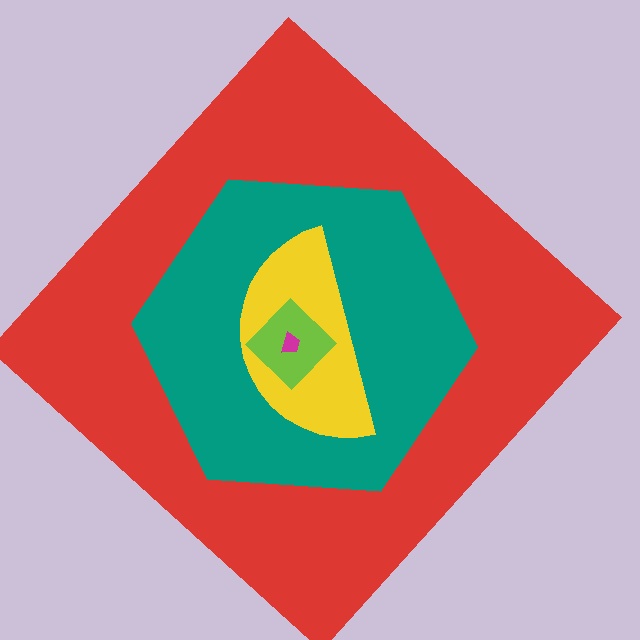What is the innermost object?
The magenta trapezoid.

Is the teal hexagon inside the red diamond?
Yes.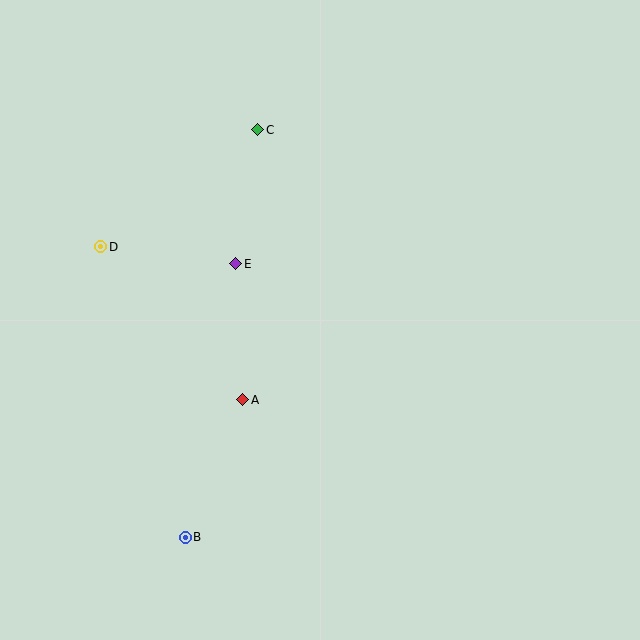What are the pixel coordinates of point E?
Point E is at (236, 264).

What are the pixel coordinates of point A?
Point A is at (243, 400).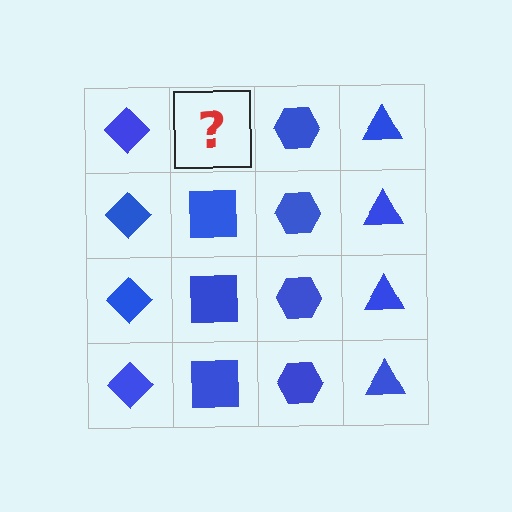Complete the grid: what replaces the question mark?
The question mark should be replaced with a blue square.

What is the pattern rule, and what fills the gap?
The rule is that each column has a consistent shape. The gap should be filled with a blue square.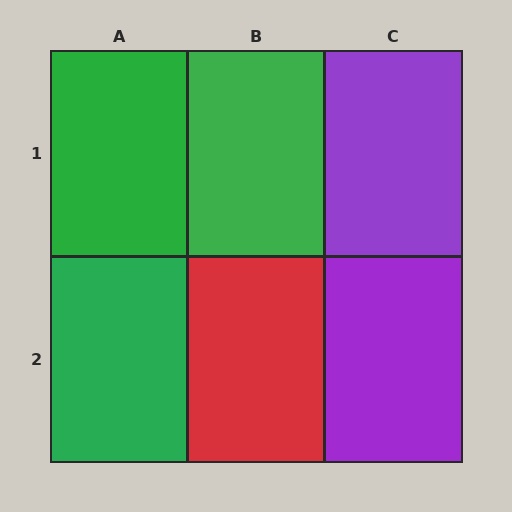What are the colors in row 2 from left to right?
Green, red, purple.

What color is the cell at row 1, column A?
Green.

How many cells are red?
1 cell is red.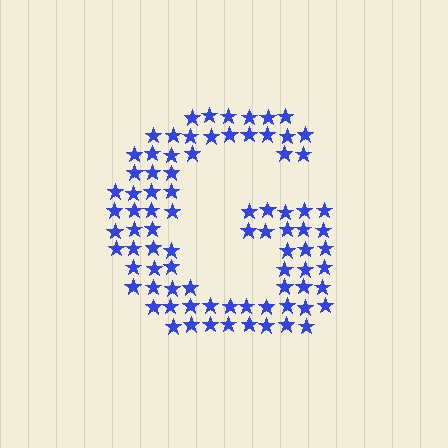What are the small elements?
The small elements are stars.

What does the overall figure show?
The overall figure shows the letter G.